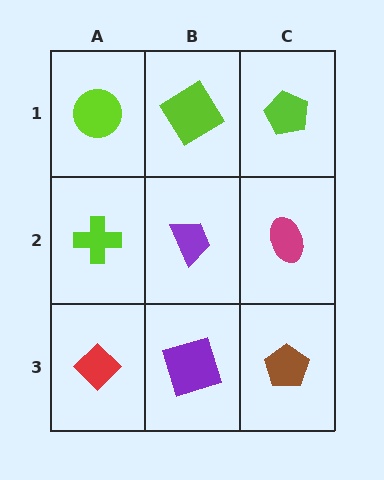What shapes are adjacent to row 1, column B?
A purple trapezoid (row 2, column B), a lime circle (row 1, column A), a lime pentagon (row 1, column C).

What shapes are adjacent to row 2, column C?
A lime pentagon (row 1, column C), a brown pentagon (row 3, column C), a purple trapezoid (row 2, column B).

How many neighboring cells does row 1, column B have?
3.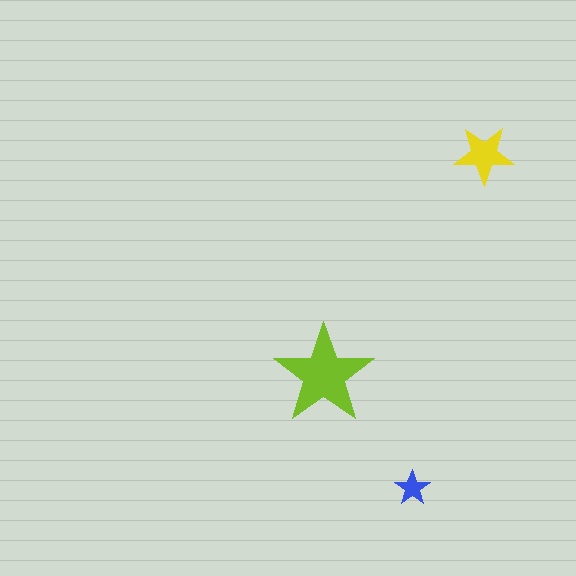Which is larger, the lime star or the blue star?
The lime one.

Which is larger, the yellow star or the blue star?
The yellow one.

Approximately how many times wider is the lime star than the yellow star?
About 1.5 times wider.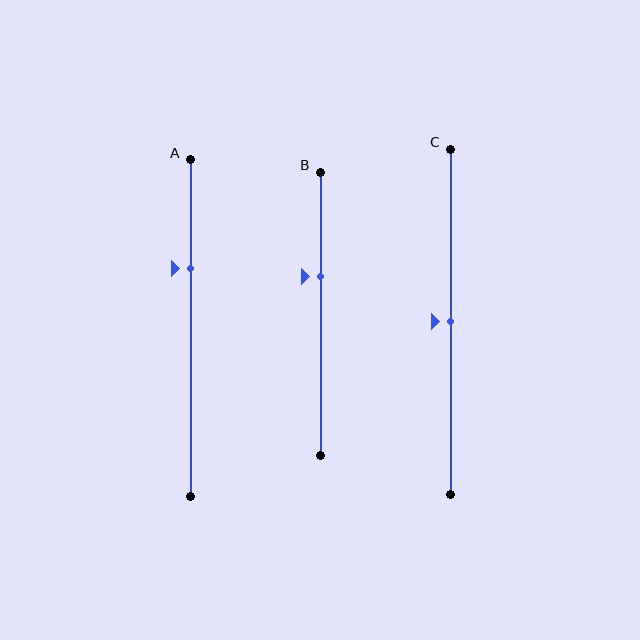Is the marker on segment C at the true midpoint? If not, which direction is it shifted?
Yes, the marker on segment C is at the true midpoint.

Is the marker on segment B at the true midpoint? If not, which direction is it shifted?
No, the marker on segment B is shifted upward by about 13% of the segment length.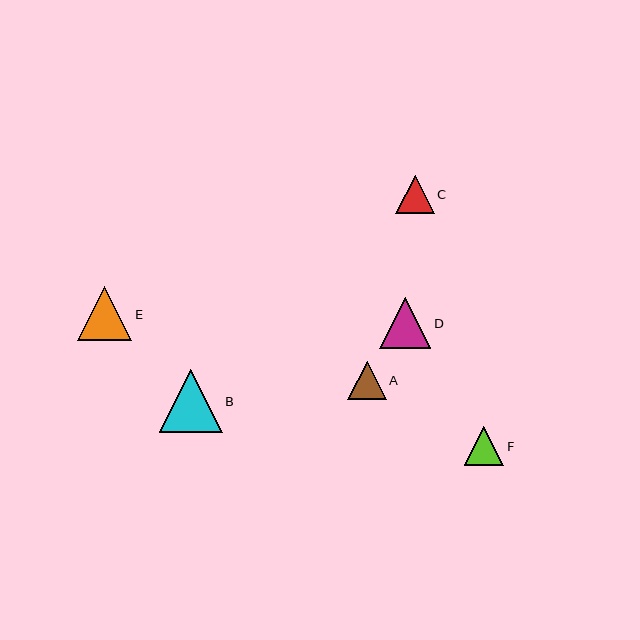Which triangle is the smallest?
Triangle C is the smallest with a size of approximately 38 pixels.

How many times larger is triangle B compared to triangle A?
Triangle B is approximately 1.6 times the size of triangle A.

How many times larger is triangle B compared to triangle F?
Triangle B is approximately 1.6 times the size of triangle F.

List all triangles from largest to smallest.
From largest to smallest: B, E, D, F, A, C.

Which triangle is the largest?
Triangle B is the largest with a size of approximately 63 pixels.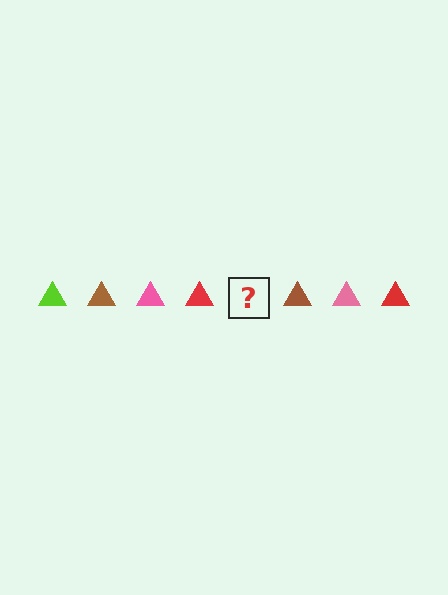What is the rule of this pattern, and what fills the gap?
The rule is that the pattern cycles through lime, brown, pink, red triangles. The gap should be filled with a lime triangle.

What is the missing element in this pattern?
The missing element is a lime triangle.